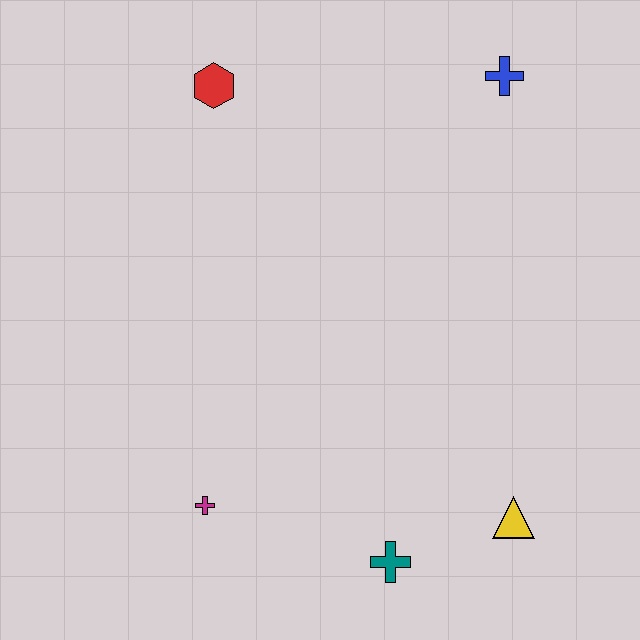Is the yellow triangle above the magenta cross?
No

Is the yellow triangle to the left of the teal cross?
No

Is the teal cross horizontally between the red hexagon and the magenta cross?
No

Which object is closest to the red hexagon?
The blue cross is closest to the red hexagon.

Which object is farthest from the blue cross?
The magenta cross is farthest from the blue cross.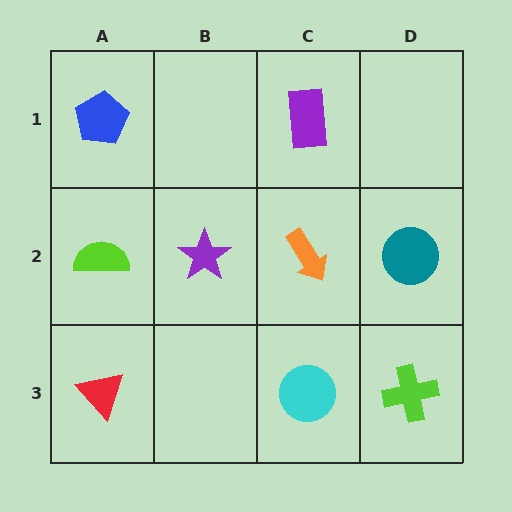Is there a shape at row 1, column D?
No, that cell is empty.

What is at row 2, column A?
A lime semicircle.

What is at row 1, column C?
A purple rectangle.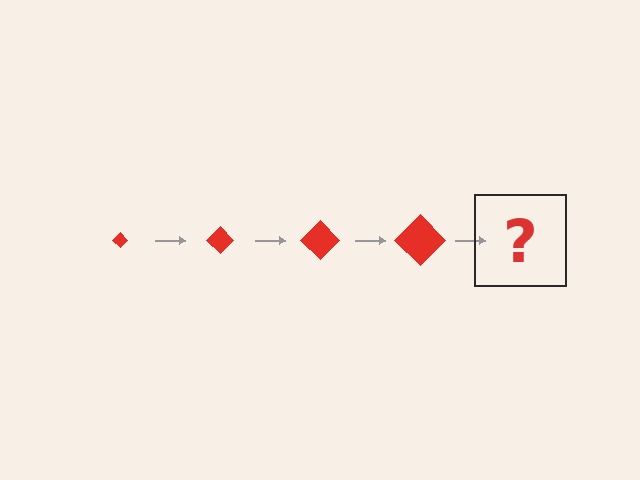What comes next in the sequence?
The next element should be a red diamond, larger than the previous one.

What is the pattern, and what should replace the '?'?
The pattern is that the diamond gets progressively larger each step. The '?' should be a red diamond, larger than the previous one.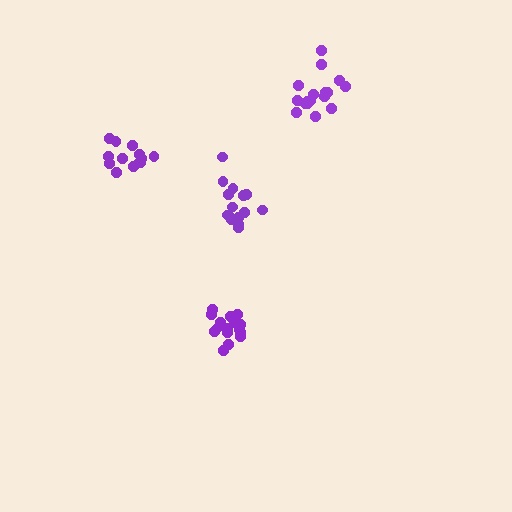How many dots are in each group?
Group 1: 16 dots, Group 2: 13 dots, Group 3: 17 dots, Group 4: 15 dots (61 total).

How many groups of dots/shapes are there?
There are 4 groups.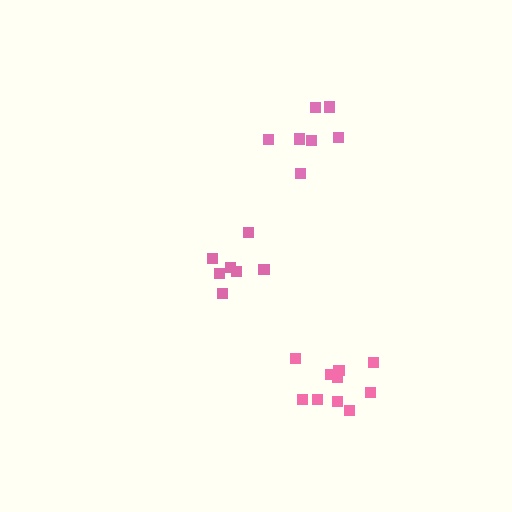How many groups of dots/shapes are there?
There are 3 groups.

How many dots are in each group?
Group 1: 10 dots, Group 2: 7 dots, Group 3: 7 dots (24 total).